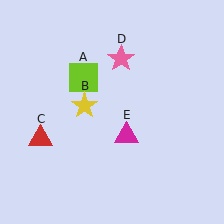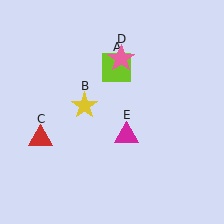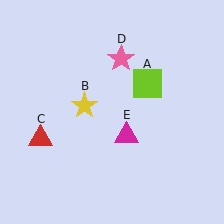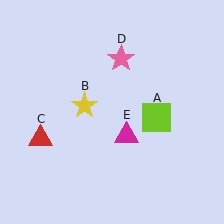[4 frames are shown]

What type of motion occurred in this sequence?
The lime square (object A) rotated clockwise around the center of the scene.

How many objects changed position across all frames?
1 object changed position: lime square (object A).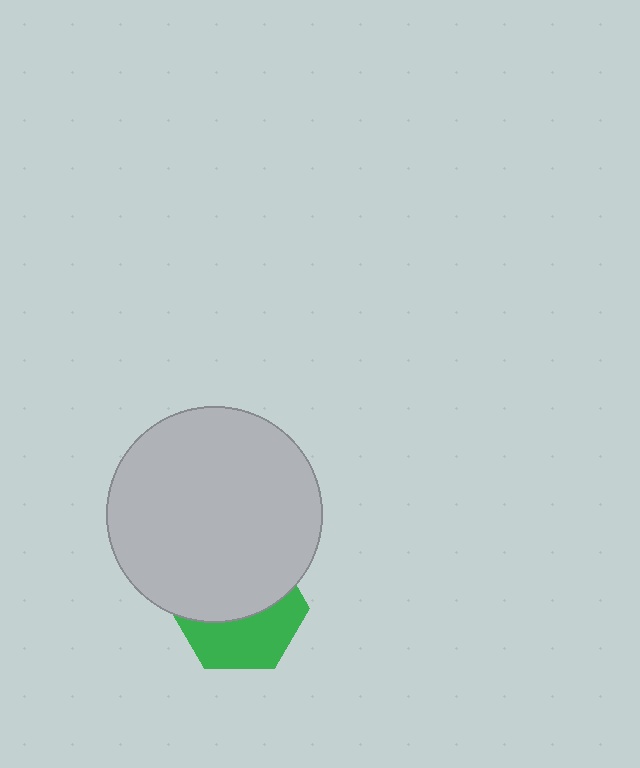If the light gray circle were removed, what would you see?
You would see the complete green hexagon.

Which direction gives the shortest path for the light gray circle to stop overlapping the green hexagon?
Moving up gives the shortest separation.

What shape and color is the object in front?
The object in front is a light gray circle.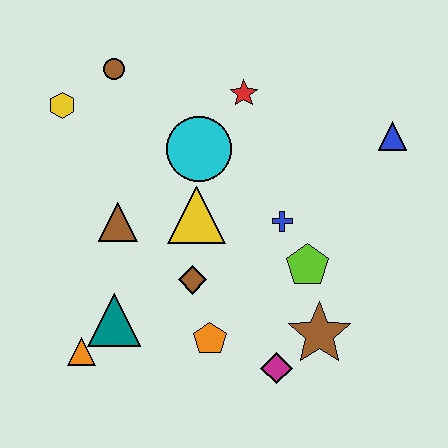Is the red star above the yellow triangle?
Yes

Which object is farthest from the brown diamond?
The blue triangle is farthest from the brown diamond.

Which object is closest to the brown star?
The magenta diamond is closest to the brown star.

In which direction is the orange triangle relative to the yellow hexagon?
The orange triangle is below the yellow hexagon.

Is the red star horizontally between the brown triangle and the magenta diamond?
Yes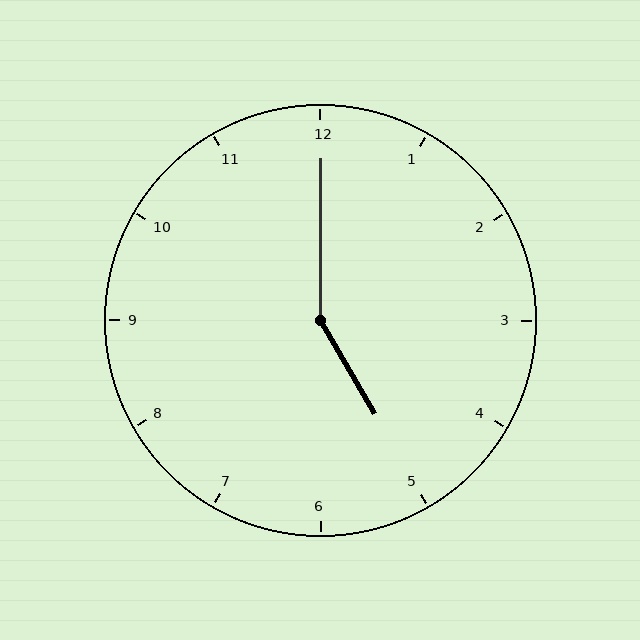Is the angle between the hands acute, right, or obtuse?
It is obtuse.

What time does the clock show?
5:00.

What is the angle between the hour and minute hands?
Approximately 150 degrees.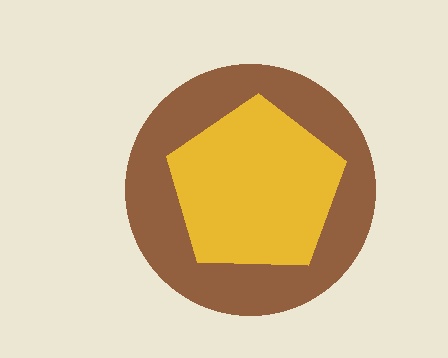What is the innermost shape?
The yellow pentagon.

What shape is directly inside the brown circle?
The yellow pentagon.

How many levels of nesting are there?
2.